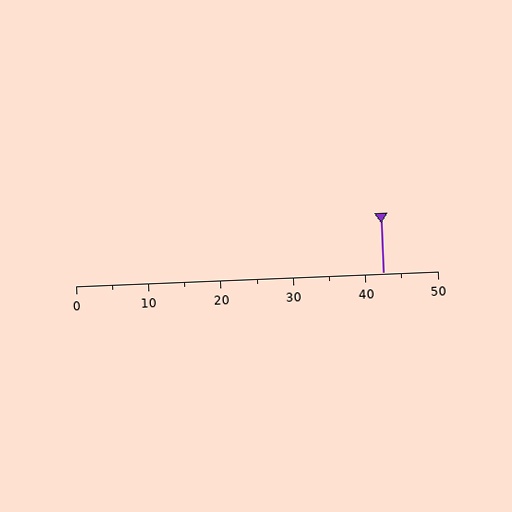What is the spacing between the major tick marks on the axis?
The major ticks are spaced 10 apart.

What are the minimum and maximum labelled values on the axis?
The axis runs from 0 to 50.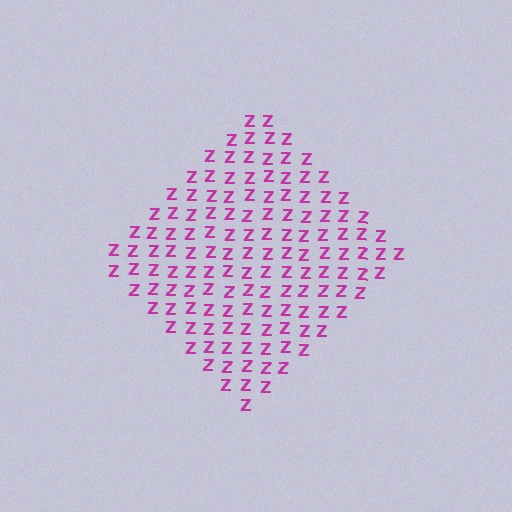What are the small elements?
The small elements are letter Z's.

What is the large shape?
The large shape is a diamond.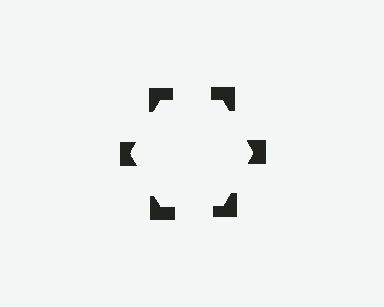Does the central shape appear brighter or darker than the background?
It typically appears slightly brighter than the background, even though no actual brightness change is drawn.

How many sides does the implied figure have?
6 sides.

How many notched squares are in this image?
There are 6 — one at each vertex of the illusory hexagon.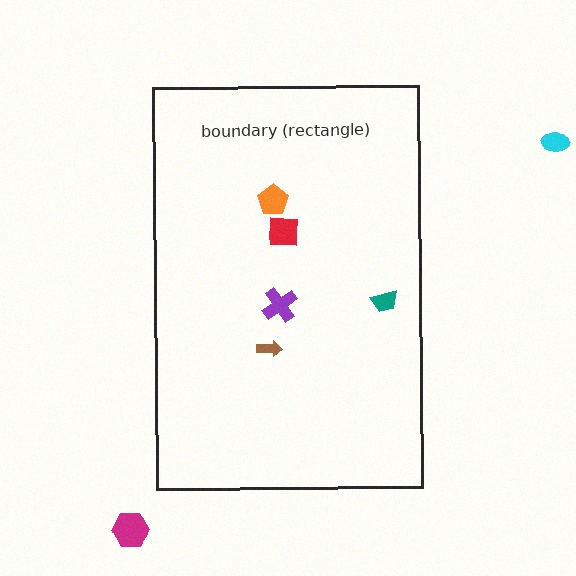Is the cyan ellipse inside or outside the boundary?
Outside.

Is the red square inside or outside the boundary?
Inside.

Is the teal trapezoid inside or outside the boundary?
Inside.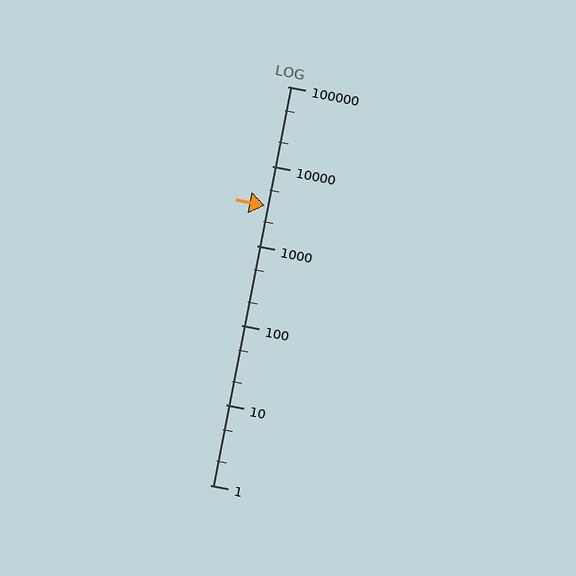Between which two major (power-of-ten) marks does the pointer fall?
The pointer is between 1000 and 10000.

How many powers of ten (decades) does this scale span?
The scale spans 5 decades, from 1 to 100000.